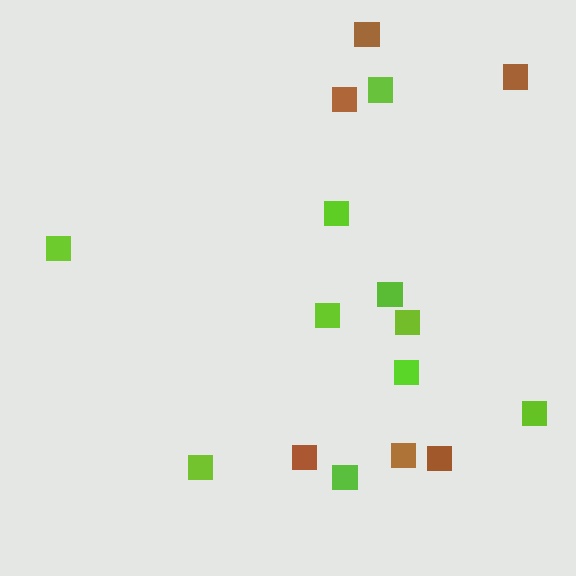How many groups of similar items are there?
There are 2 groups: one group of brown squares (6) and one group of lime squares (10).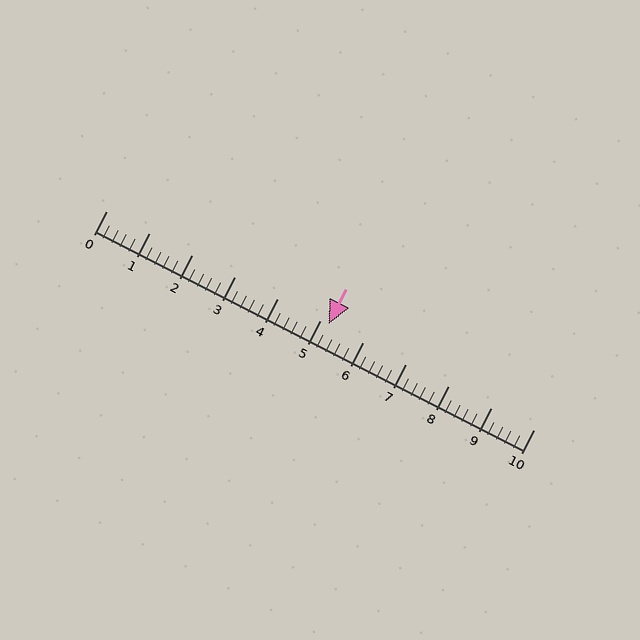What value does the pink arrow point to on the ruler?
The pink arrow points to approximately 5.2.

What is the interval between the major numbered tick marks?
The major tick marks are spaced 1 units apart.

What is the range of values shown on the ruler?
The ruler shows values from 0 to 10.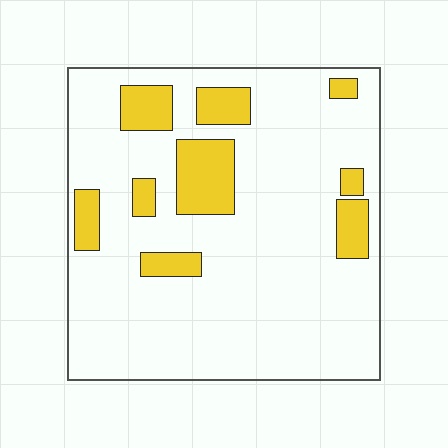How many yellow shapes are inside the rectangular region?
9.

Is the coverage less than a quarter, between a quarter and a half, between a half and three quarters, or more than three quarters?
Less than a quarter.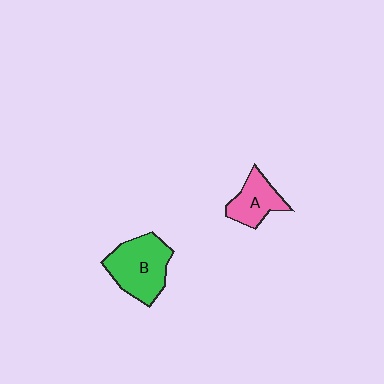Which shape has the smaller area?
Shape A (pink).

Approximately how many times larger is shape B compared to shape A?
Approximately 1.6 times.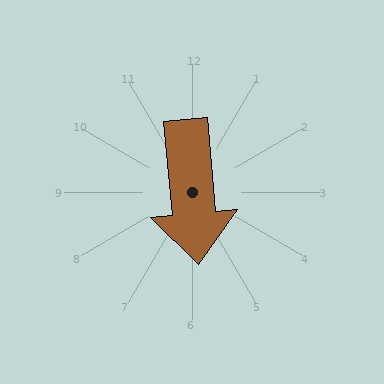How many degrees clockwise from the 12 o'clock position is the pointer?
Approximately 175 degrees.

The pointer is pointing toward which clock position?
Roughly 6 o'clock.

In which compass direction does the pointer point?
South.